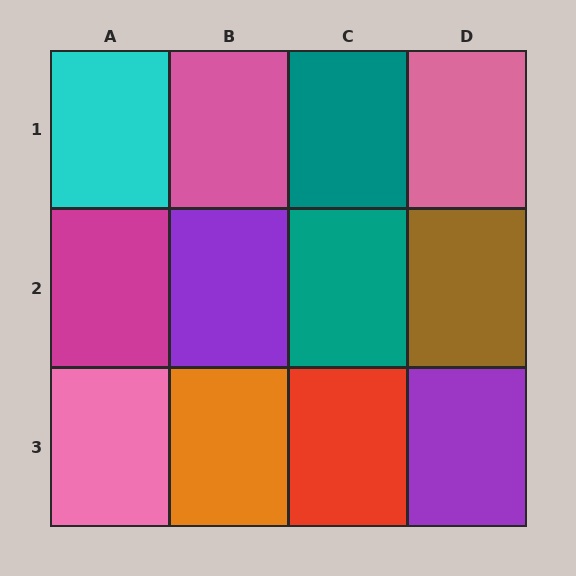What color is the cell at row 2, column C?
Teal.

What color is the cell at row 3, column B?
Orange.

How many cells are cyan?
1 cell is cyan.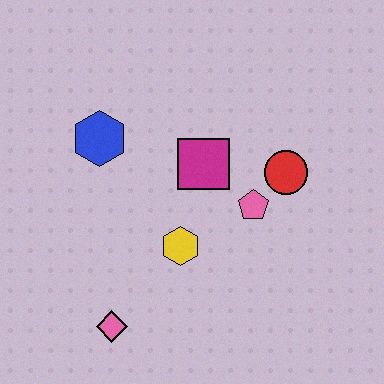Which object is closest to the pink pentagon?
The red circle is closest to the pink pentagon.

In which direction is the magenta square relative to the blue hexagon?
The magenta square is to the right of the blue hexagon.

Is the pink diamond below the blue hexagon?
Yes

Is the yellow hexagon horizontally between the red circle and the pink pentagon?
No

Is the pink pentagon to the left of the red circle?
Yes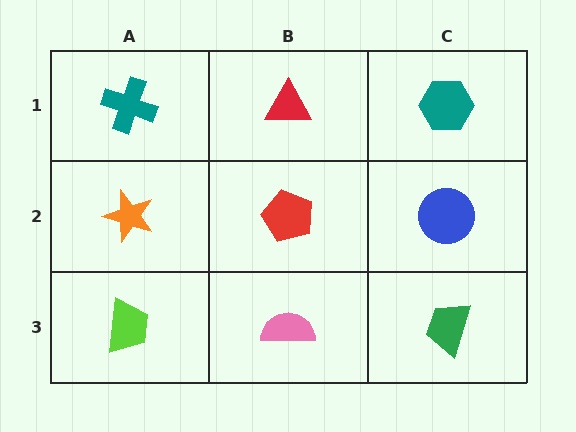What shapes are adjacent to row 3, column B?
A red pentagon (row 2, column B), a lime trapezoid (row 3, column A), a green trapezoid (row 3, column C).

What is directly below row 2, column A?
A lime trapezoid.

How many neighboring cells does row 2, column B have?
4.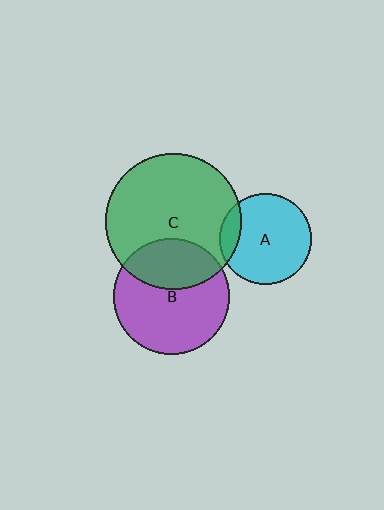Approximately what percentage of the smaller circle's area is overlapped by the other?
Approximately 15%.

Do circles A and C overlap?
Yes.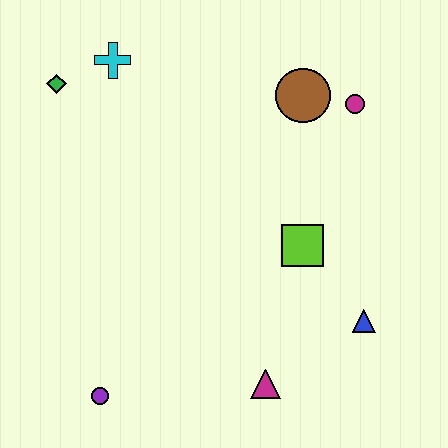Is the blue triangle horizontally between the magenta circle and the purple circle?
No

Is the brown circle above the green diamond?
No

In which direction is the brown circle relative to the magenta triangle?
The brown circle is above the magenta triangle.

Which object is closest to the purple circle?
The magenta triangle is closest to the purple circle.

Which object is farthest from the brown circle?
The purple circle is farthest from the brown circle.